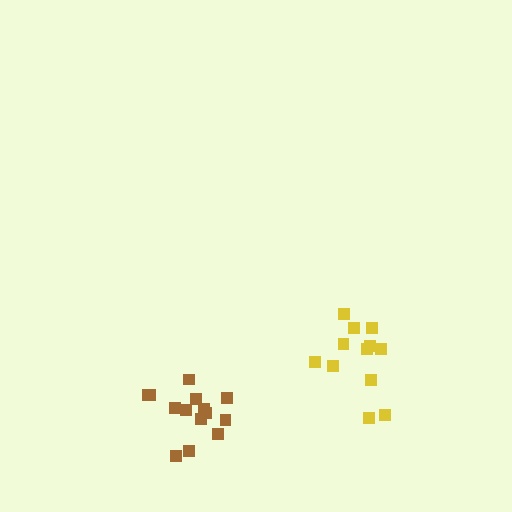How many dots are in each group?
Group 1: 12 dots, Group 2: 14 dots (26 total).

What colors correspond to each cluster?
The clusters are colored: yellow, brown.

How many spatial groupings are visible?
There are 2 spatial groupings.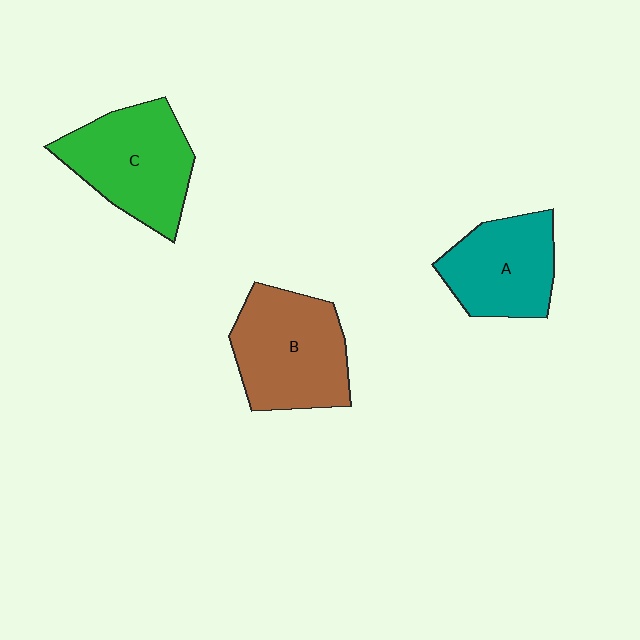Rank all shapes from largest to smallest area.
From largest to smallest: B (brown), C (green), A (teal).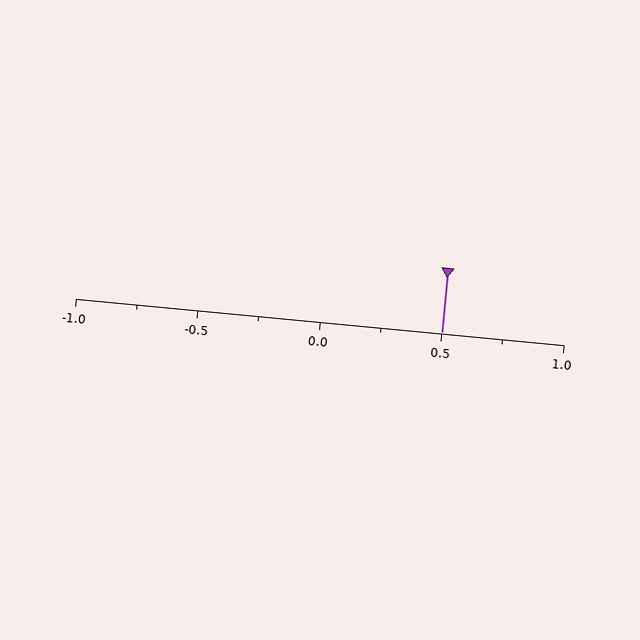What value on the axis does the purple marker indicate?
The marker indicates approximately 0.5.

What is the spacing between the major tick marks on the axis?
The major ticks are spaced 0.5 apart.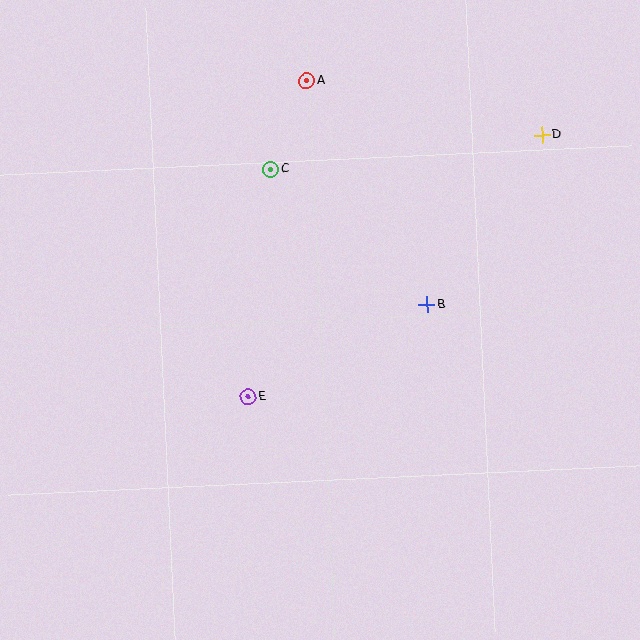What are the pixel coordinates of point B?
Point B is at (427, 305).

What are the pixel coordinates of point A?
Point A is at (306, 81).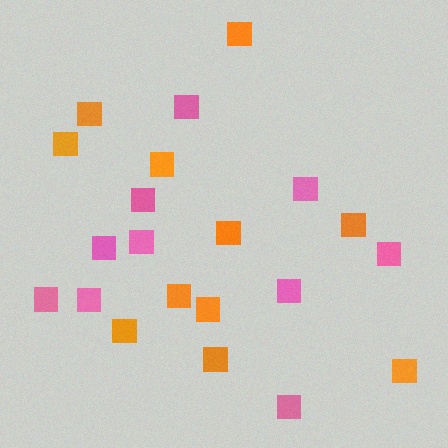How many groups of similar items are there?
There are 2 groups: one group of orange squares (11) and one group of pink squares (10).